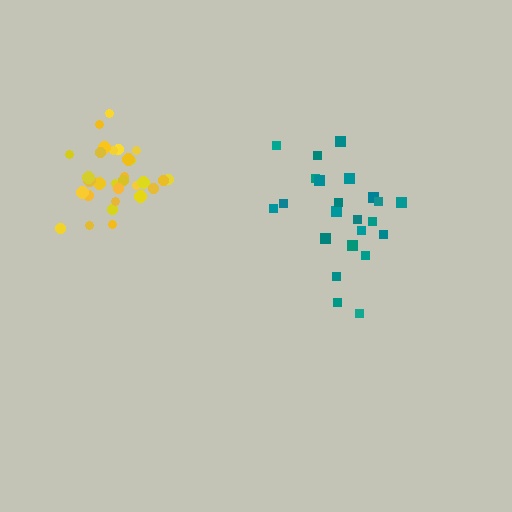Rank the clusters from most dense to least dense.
yellow, teal.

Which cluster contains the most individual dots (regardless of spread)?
Yellow (30).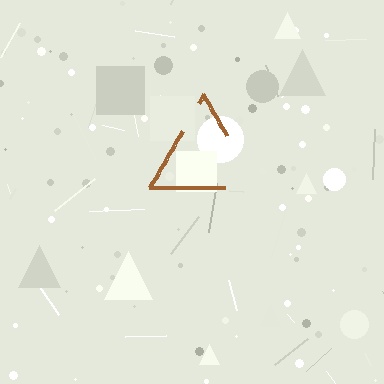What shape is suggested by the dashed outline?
The dashed outline suggests a triangle.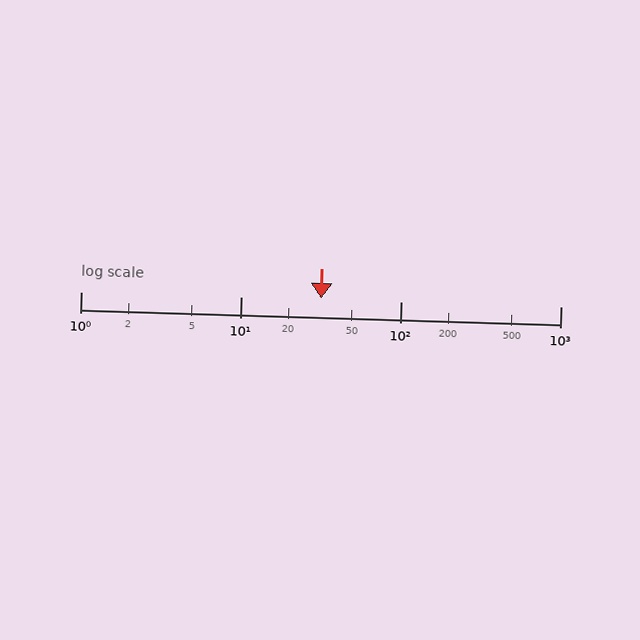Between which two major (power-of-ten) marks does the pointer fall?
The pointer is between 10 and 100.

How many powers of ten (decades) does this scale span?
The scale spans 3 decades, from 1 to 1000.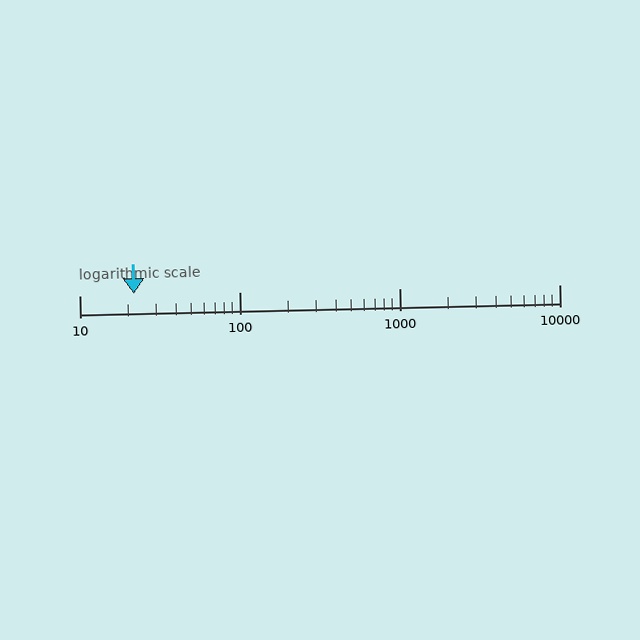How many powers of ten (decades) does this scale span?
The scale spans 3 decades, from 10 to 10000.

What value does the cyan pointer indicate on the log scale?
The pointer indicates approximately 22.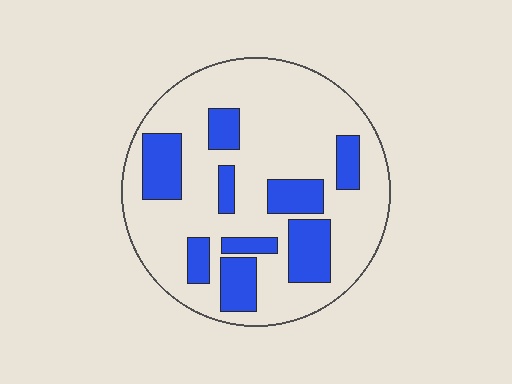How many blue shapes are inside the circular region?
9.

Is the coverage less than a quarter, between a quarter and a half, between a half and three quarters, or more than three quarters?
Between a quarter and a half.